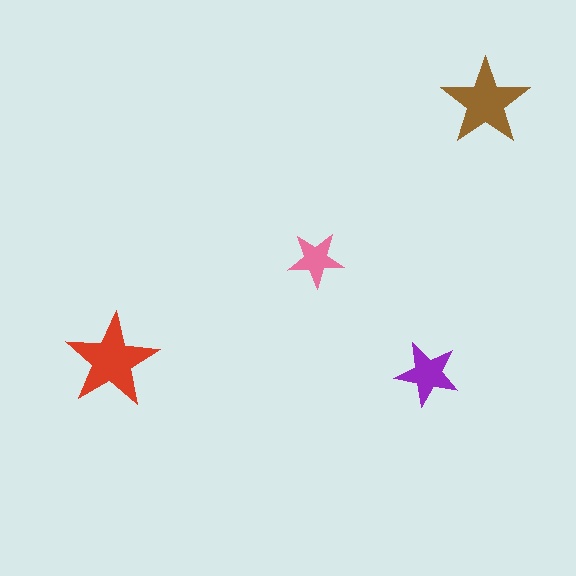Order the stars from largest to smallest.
the red one, the brown one, the purple one, the pink one.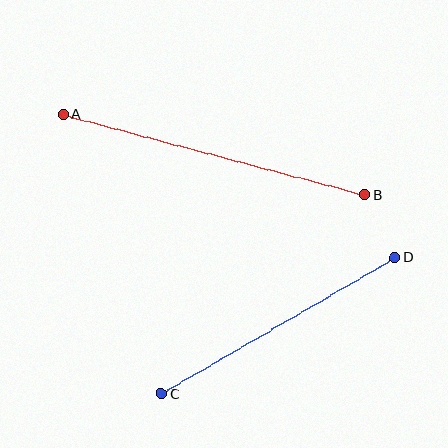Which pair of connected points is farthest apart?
Points A and B are farthest apart.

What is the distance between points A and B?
The distance is approximately 312 pixels.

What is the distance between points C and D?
The distance is approximately 271 pixels.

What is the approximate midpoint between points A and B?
The midpoint is at approximately (214, 155) pixels.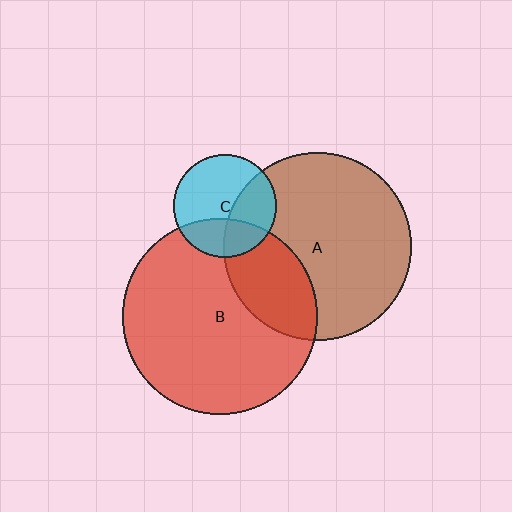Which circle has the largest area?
Circle B (red).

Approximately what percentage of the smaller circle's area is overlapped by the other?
Approximately 25%.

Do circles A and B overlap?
Yes.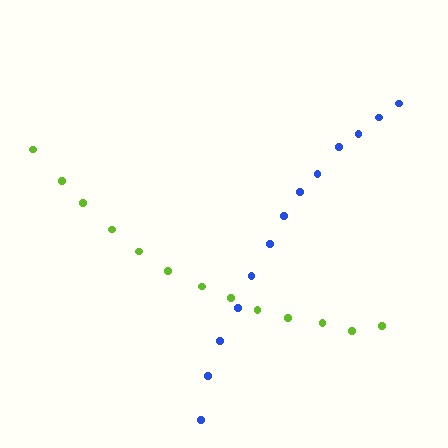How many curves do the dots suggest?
There are 2 distinct paths.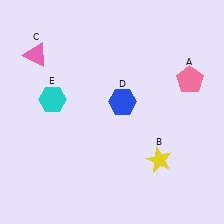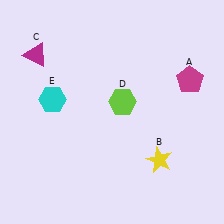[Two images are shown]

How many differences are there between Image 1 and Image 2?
There are 3 differences between the two images.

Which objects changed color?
A changed from pink to magenta. C changed from pink to magenta. D changed from blue to lime.